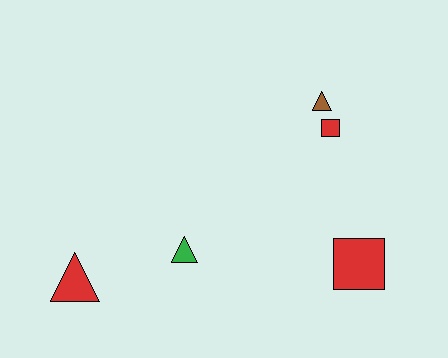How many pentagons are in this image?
There are no pentagons.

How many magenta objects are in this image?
There are no magenta objects.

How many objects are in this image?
There are 5 objects.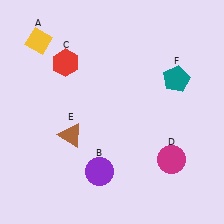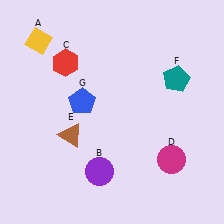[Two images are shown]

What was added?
A blue pentagon (G) was added in Image 2.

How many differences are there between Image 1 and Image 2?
There is 1 difference between the two images.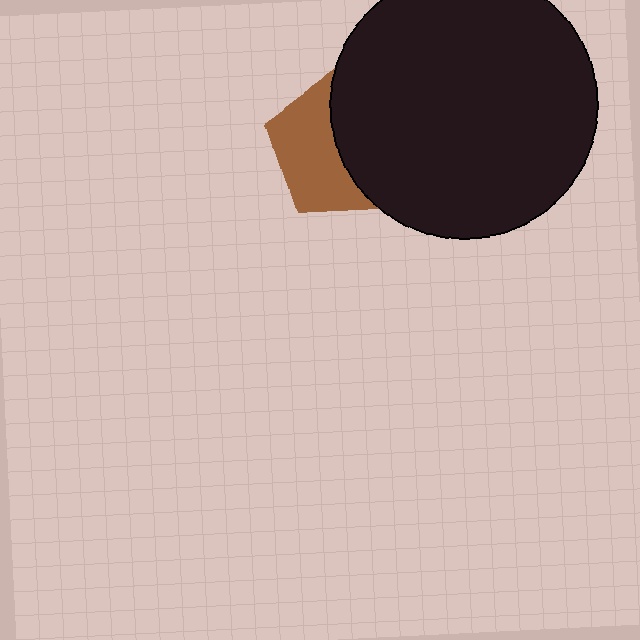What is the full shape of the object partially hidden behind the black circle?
The partially hidden object is a brown pentagon.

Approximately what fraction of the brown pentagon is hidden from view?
Roughly 50% of the brown pentagon is hidden behind the black circle.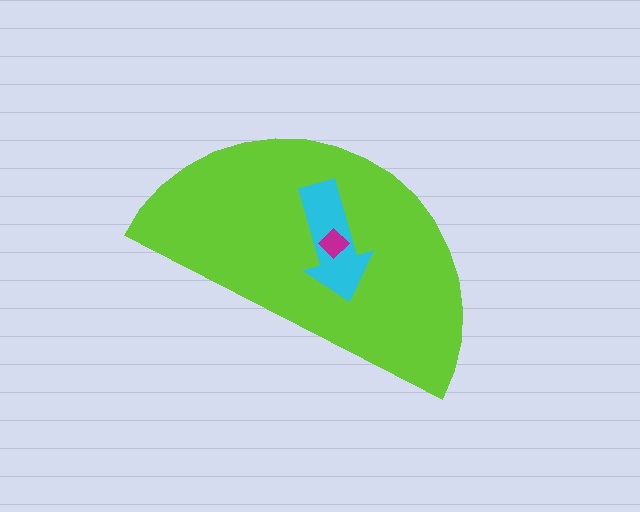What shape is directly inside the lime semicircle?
The cyan arrow.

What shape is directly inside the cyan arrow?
The magenta diamond.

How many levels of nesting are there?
3.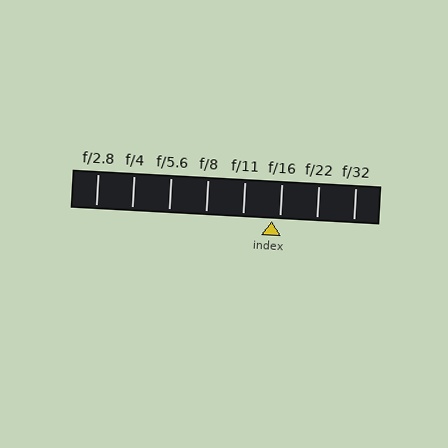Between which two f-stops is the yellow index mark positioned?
The index mark is between f/11 and f/16.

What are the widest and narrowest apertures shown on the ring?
The widest aperture shown is f/2.8 and the narrowest is f/32.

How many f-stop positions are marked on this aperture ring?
There are 8 f-stop positions marked.